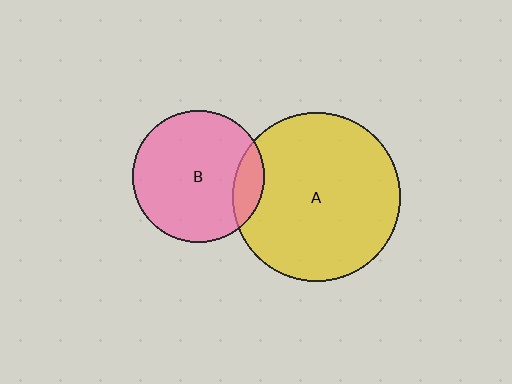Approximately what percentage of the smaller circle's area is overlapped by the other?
Approximately 15%.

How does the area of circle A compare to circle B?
Approximately 1.6 times.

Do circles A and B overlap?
Yes.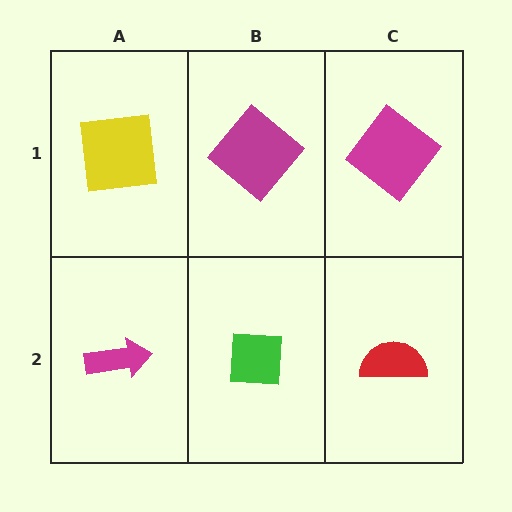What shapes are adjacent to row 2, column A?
A yellow square (row 1, column A), a green square (row 2, column B).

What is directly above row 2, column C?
A magenta diamond.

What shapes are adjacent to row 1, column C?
A red semicircle (row 2, column C), a magenta diamond (row 1, column B).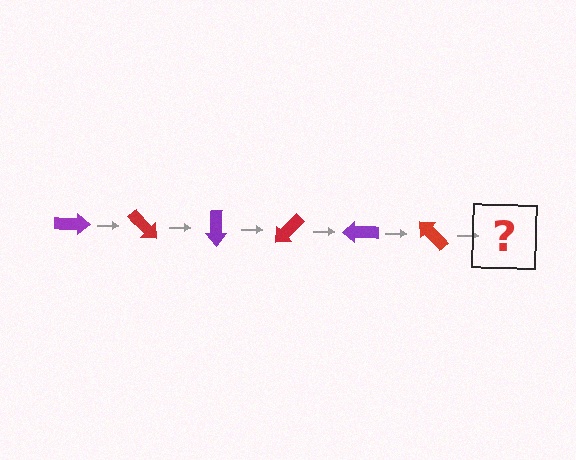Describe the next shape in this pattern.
It should be a purple arrow, rotated 270 degrees from the start.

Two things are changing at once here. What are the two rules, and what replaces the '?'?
The two rules are that it rotates 45 degrees each step and the color cycles through purple and red. The '?' should be a purple arrow, rotated 270 degrees from the start.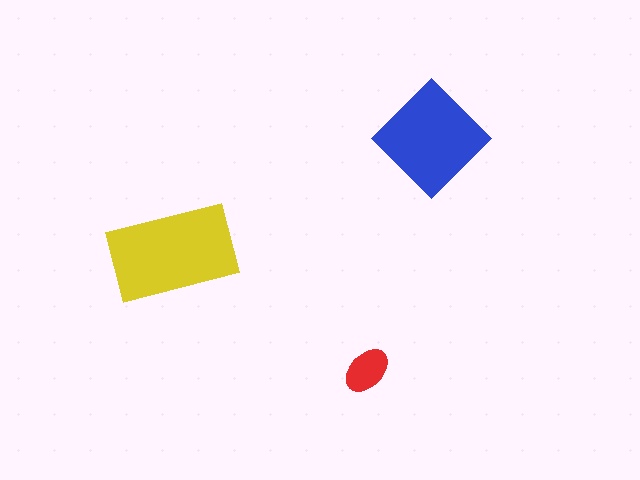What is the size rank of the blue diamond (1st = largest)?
2nd.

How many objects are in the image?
There are 3 objects in the image.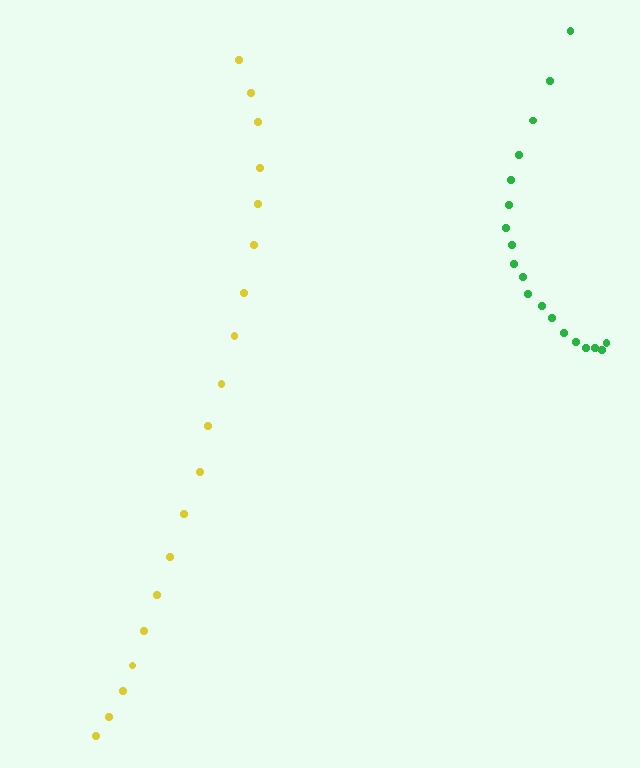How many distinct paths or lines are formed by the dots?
There are 2 distinct paths.